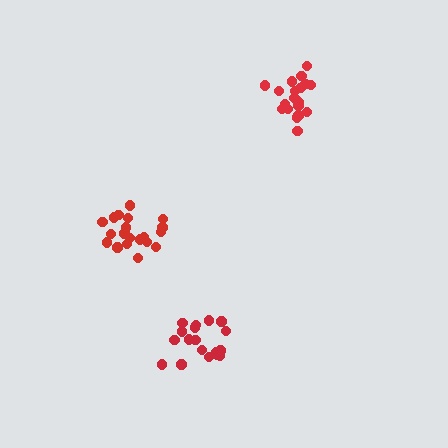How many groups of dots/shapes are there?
There are 3 groups.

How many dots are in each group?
Group 1: 18 dots, Group 2: 21 dots, Group 3: 19 dots (58 total).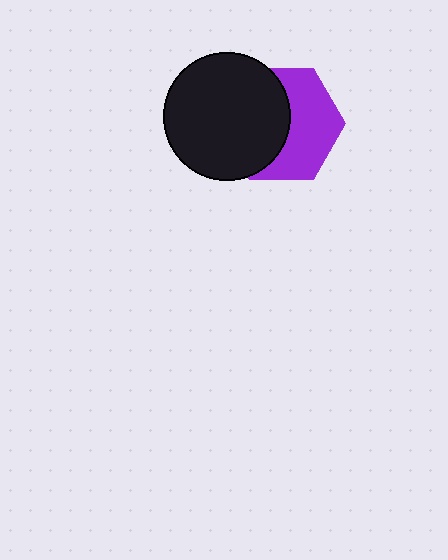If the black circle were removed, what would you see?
You would see the complete purple hexagon.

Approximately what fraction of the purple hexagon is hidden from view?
Roughly 49% of the purple hexagon is hidden behind the black circle.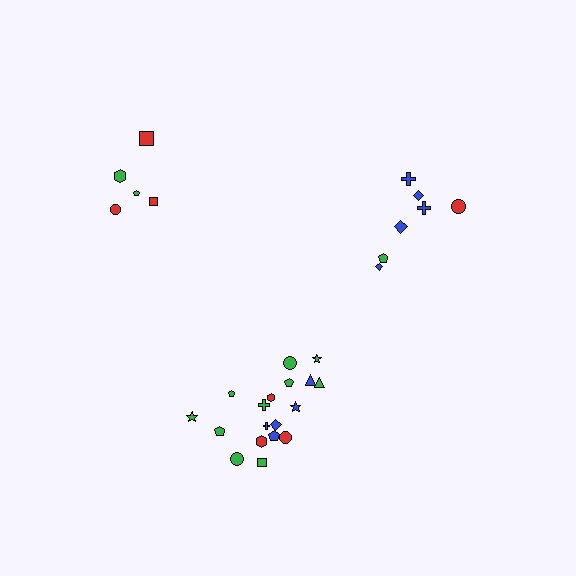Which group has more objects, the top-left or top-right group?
The top-right group.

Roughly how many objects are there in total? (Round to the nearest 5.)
Roughly 30 objects in total.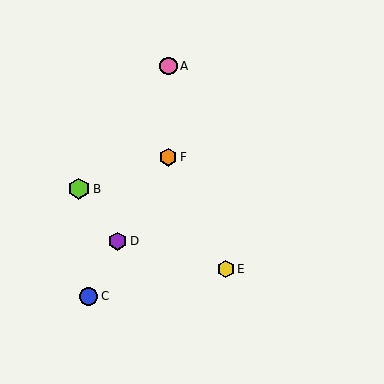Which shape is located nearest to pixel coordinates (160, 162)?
The orange hexagon (labeled F) at (168, 157) is nearest to that location.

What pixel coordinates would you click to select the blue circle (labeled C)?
Click at (88, 296) to select the blue circle C.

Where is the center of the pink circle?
The center of the pink circle is at (168, 66).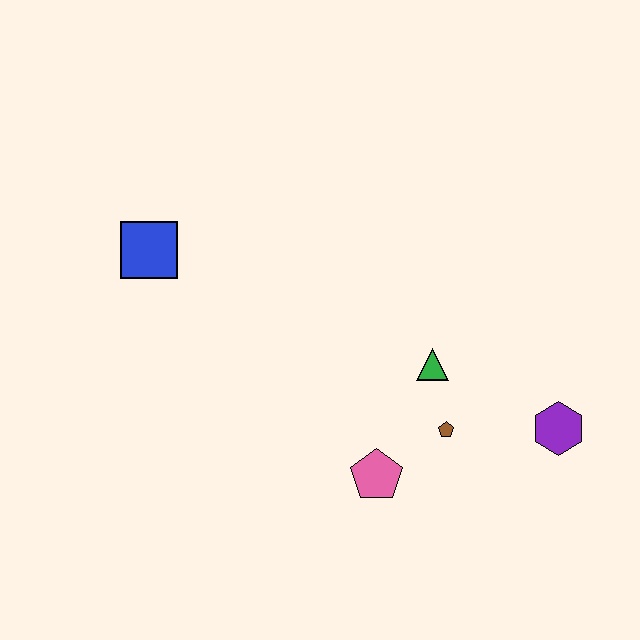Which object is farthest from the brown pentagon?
The blue square is farthest from the brown pentagon.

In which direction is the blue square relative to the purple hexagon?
The blue square is to the left of the purple hexagon.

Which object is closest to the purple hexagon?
The brown pentagon is closest to the purple hexagon.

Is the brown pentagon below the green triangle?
Yes